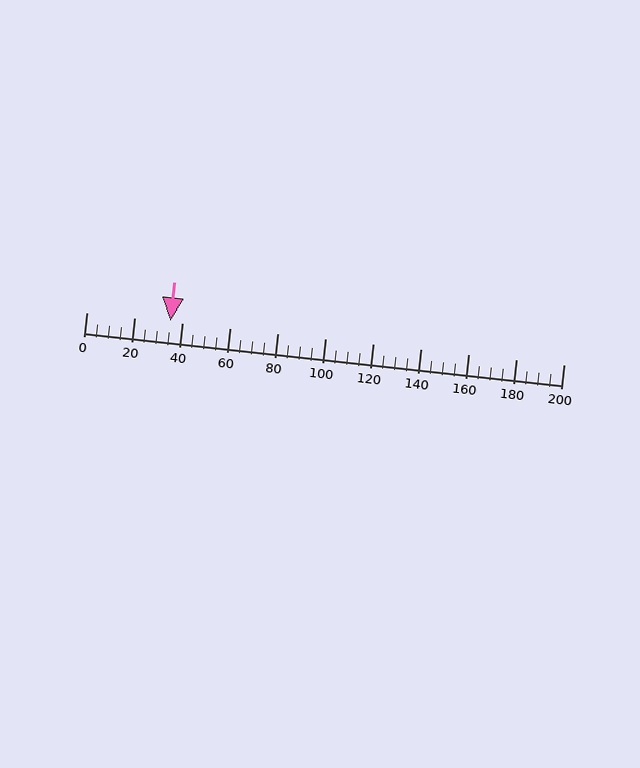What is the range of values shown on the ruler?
The ruler shows values from 0 to 200.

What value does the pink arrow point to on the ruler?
The pink arrow points to approximately 35.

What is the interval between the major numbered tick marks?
The major tick marks are spaced 20 units apart.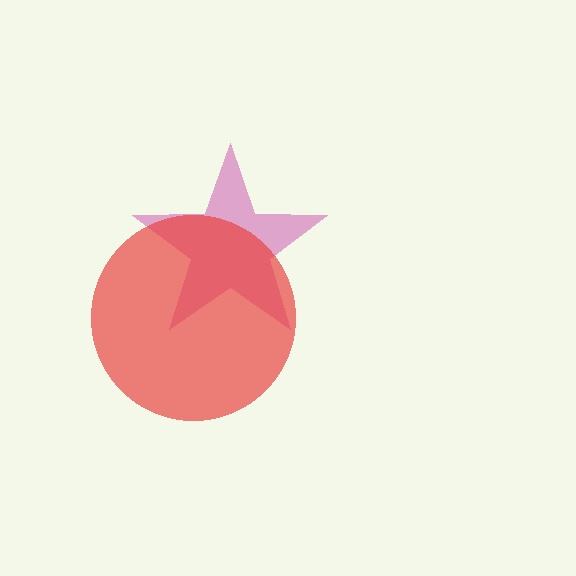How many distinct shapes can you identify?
There are 2 distinct shapes: a magenta star, a red circle.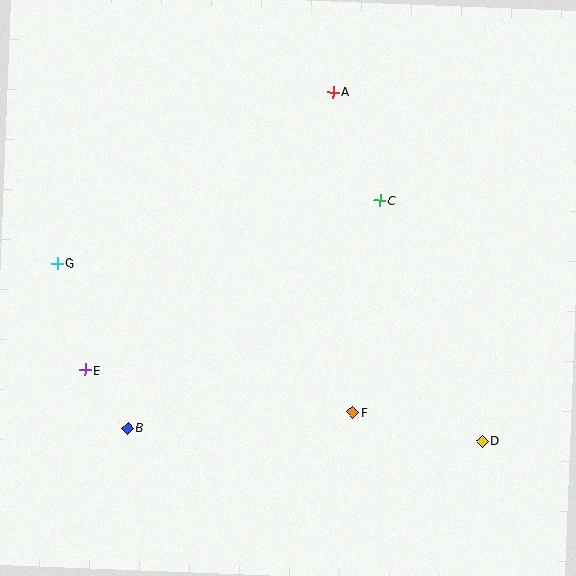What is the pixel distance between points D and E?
The distance between D and E is 404 pixels.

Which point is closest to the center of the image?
Point C at (380, 200) is closest to the center.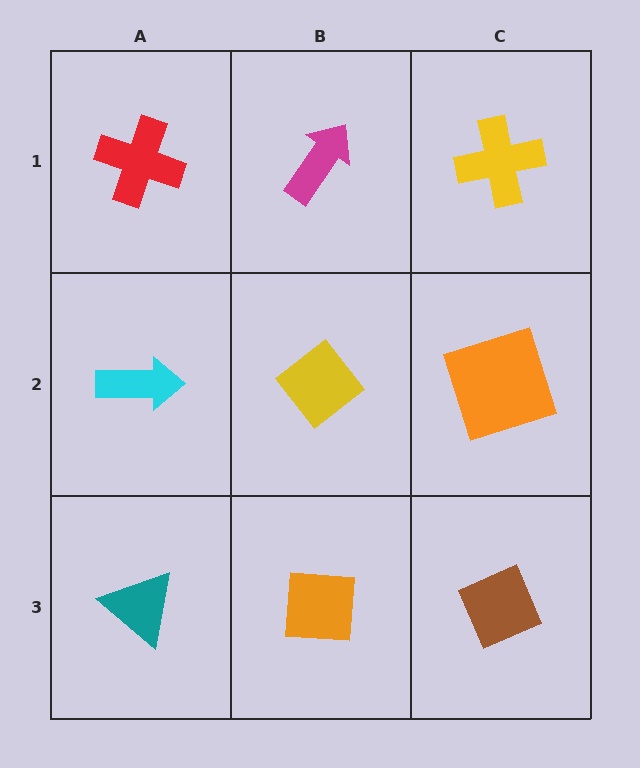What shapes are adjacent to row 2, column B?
A magenta arrow (row 1, column B), an orange square (row 3, column B), a cyan arrow (row 2, column A), an orange square (row 2, column C).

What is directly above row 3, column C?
An orange square.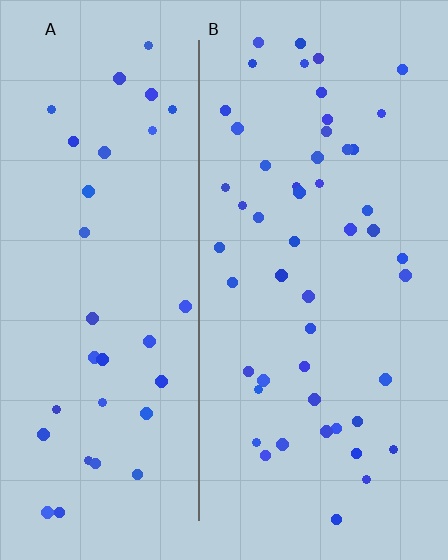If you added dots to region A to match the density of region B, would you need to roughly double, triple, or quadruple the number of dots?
Approximately double.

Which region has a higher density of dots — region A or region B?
B (the right).